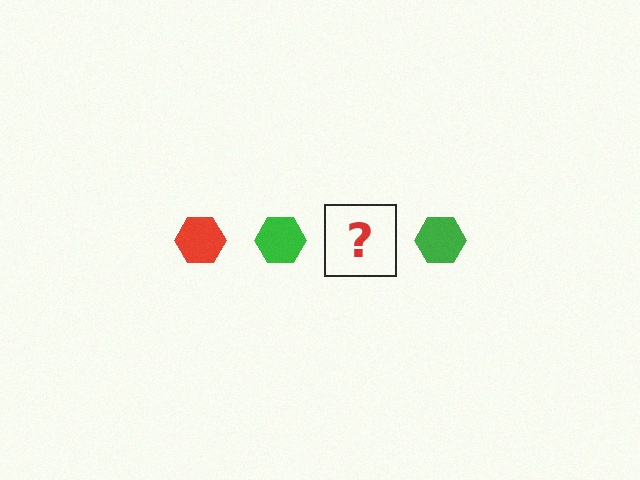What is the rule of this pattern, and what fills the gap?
The rule is that the pattern cycles through red, green hexagons. The gap should be filled with a red hexagon.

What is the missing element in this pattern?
The missing element is a red hexagon.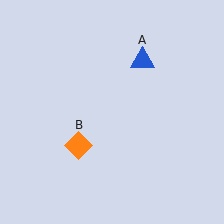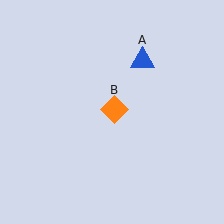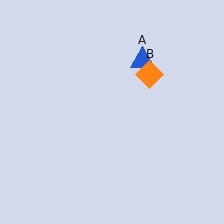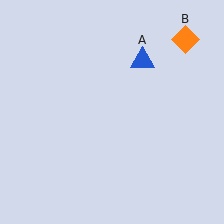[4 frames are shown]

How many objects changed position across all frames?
1 object changed position: orange diamond (object B).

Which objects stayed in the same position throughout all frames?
Blue triangle (object A) remained stationary.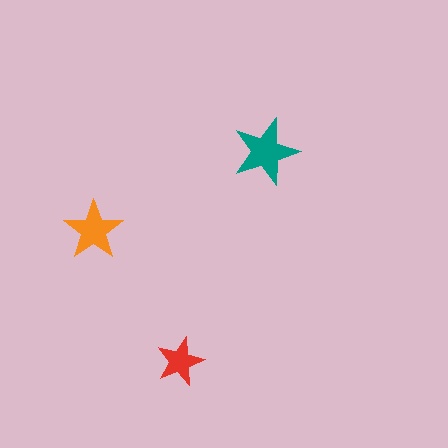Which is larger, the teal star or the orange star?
The teal one.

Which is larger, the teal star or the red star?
The teal one.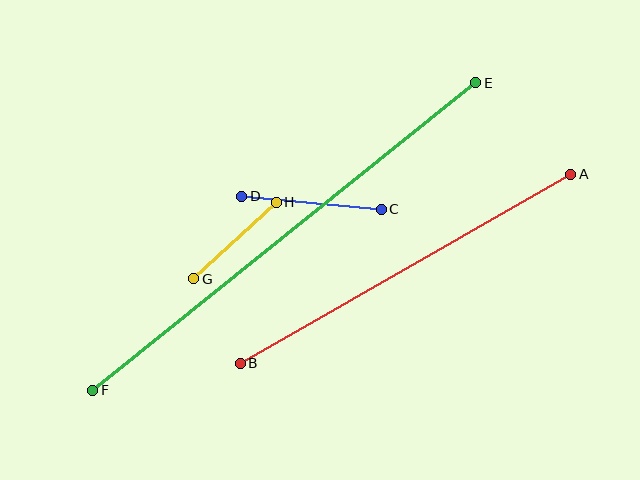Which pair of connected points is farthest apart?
Points E and F are farthest apart.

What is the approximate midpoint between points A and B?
The midpoint is at approximately (406, 269) pixels.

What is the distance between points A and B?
The distance is approximately 381 pixels.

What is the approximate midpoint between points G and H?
The midpoint is at approximately (235, 240) pixels.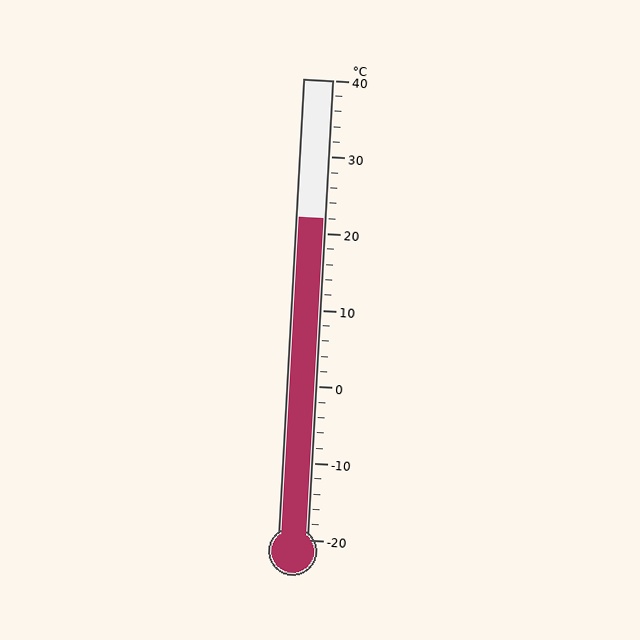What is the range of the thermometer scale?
The thermometer scale ranges from -20°C to 40°C.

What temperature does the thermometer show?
The thermometer shows approximately 22°C.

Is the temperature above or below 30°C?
The temperature is below 30°C.